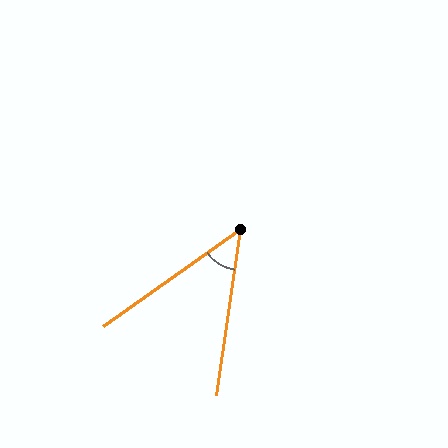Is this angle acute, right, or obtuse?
It is acute.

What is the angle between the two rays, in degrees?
Approximately 47 degrees.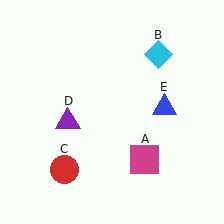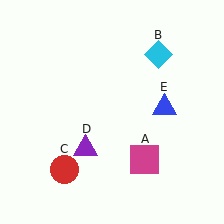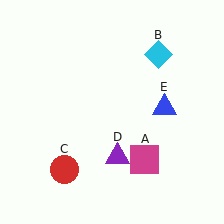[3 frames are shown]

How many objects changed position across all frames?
1 object changed position: purple triangle (object D).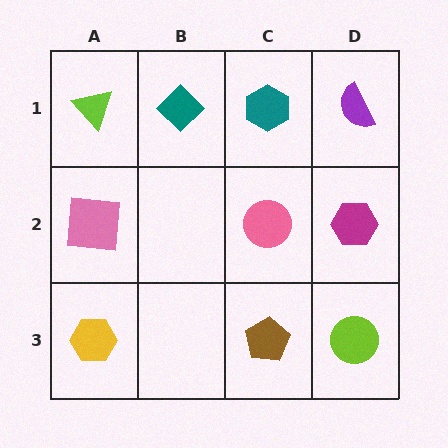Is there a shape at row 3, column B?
No, that cell is empty.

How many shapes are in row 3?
3 shapes.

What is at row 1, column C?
A teal hexagon.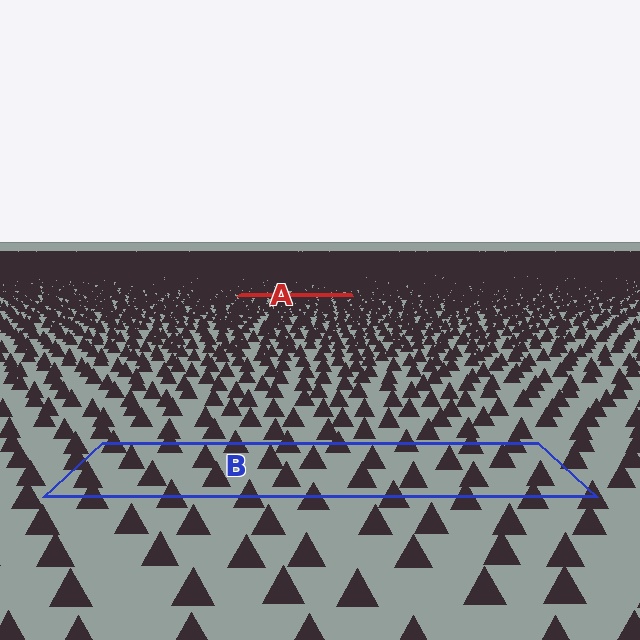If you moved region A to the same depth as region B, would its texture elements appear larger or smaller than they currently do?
They would appear larger. At a closer depth, the same texture elements are projected at a bigger on-screen size.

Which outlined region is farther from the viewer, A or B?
Region A is farther from the viewer — the texture elements inside it appear smaller and more densely packed.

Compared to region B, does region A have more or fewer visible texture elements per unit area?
Region A has more texture elements per unit area — they are packed more densely because it is farther away.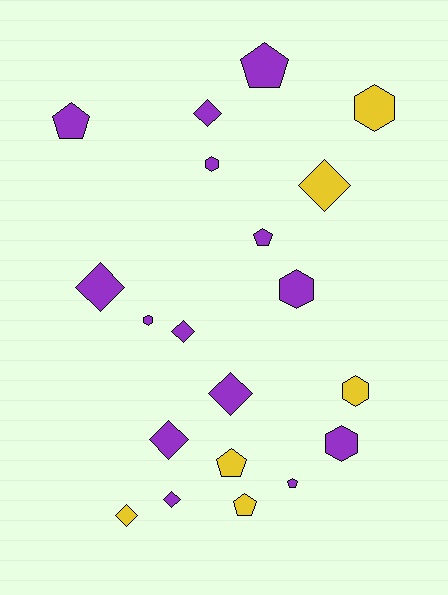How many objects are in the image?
There are 20 objects.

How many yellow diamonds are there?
There are 2 yellow diamonds.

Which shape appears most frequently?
Diamond, with 8 objects.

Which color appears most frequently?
Purple, with 14 objects.